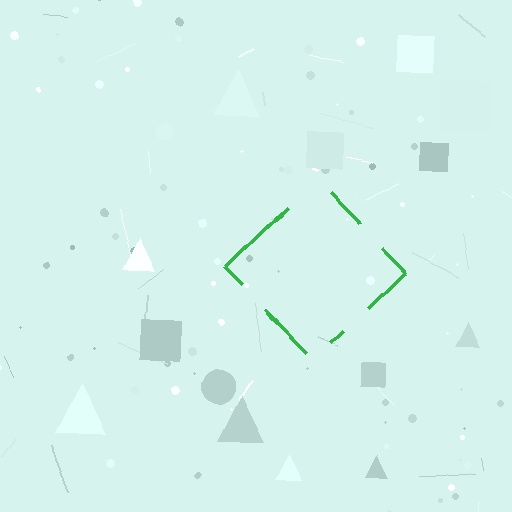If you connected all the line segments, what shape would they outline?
They would outline a diamond.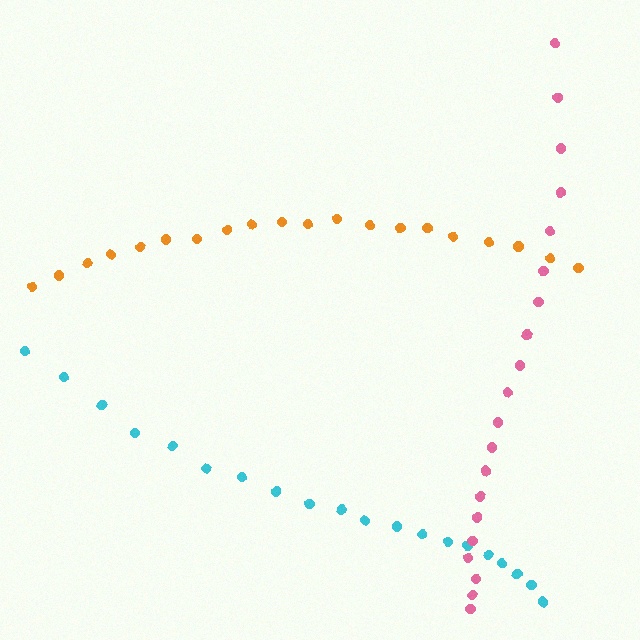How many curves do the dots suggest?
There are 3 distinct paths.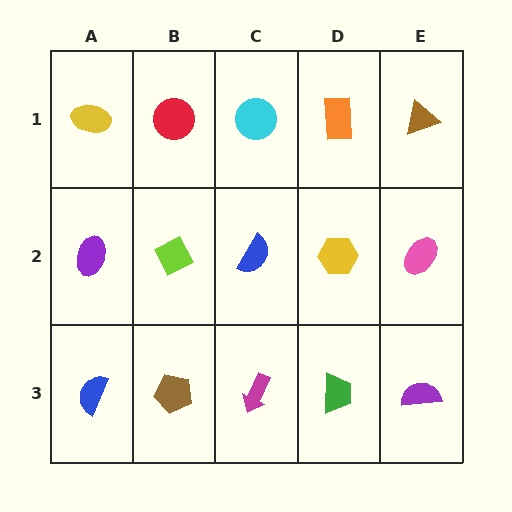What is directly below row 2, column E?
A purple semicircle.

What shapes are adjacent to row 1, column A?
A purple ellipse (row 2, column A), a red circle (row 1, column B).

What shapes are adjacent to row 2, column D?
An orange rectangle (row 1, column D), a green trapezoid (row 3, column D), a blue semicircle (row 2, column C), a pink ellipse (row 2, column E).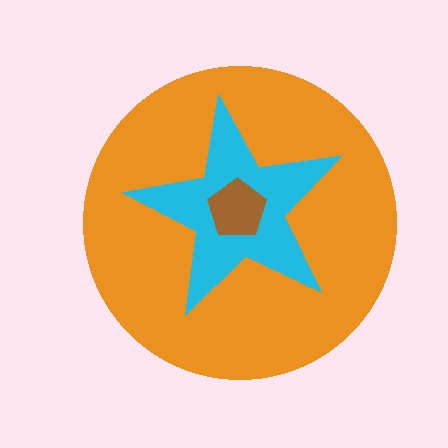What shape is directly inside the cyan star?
The brown pentagon.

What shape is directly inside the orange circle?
The cyan star.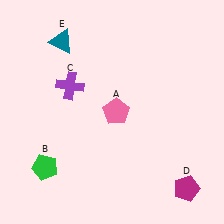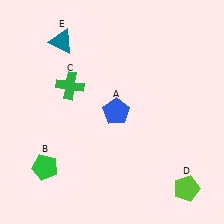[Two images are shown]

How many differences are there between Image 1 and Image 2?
There are 3 differences between the two images.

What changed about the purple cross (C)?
In Image 1, C is purple. In Image 2, it changed to green.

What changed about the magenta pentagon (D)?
In Image 1, D is magenta. In Image 2, it changed to lime.